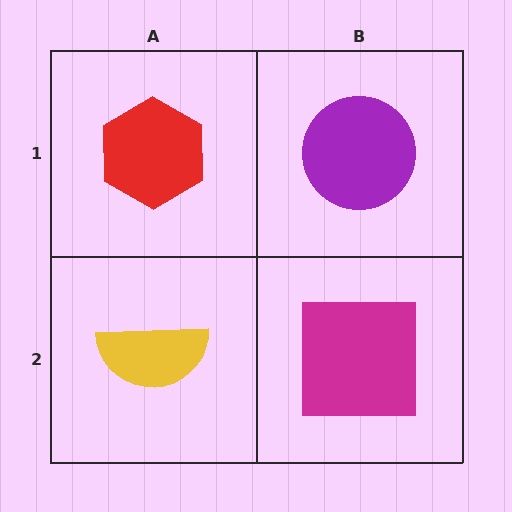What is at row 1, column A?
A red hexagon.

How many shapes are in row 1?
2 shapes.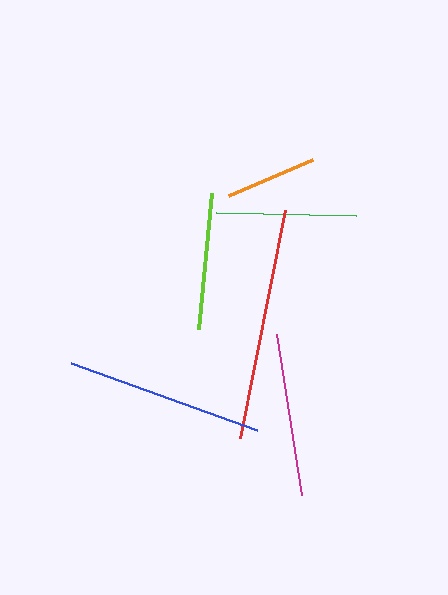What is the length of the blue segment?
The blue segment is approximately 197 pixels long.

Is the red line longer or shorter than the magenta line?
The red line is longer than the magenta line.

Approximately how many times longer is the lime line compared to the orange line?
The lime line is approximately 1.5 times the length of the orange line.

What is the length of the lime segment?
The lime segment is approximately 136 pixels long.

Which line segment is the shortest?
The orange line is the shortest at approximately 91 pixels.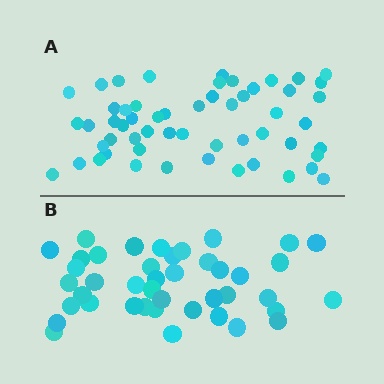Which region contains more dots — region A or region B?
Region A (the top region) has more dots.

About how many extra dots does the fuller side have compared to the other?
Region A has approximately 15 more dots than region B.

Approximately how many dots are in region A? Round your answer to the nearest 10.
About 60 dots. (The exact count is 55, which rounds to 60.)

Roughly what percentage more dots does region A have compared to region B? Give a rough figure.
About 30% more.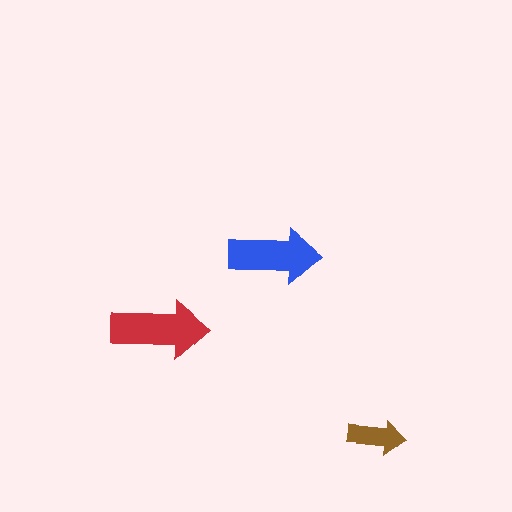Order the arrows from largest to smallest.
the red one, the blue one, the brown one.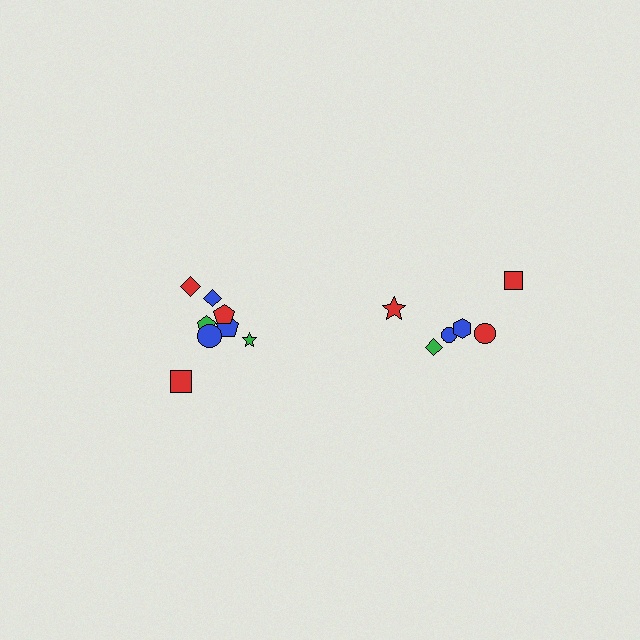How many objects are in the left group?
There are 8 objects.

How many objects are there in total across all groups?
There are 14 objects.